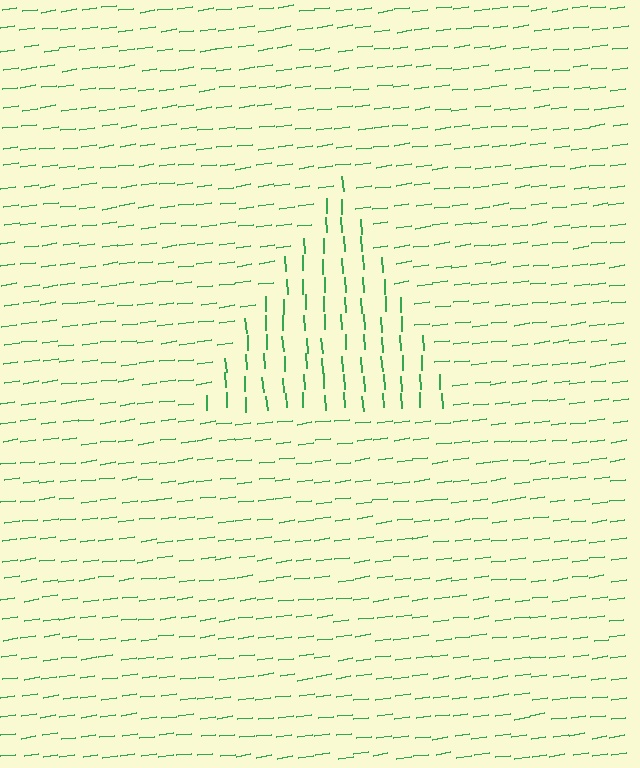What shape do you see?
I see a triangle.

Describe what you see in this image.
The image is filled with small green line segments. A triangle region in the image has lines oriented differently from the surrounding lines, creating a visible texture boundary.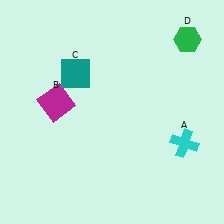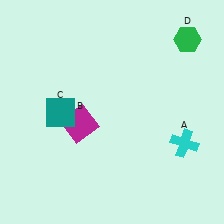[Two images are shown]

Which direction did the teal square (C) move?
The teal square (C) moved down.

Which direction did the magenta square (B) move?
The magenta square (B) moved right.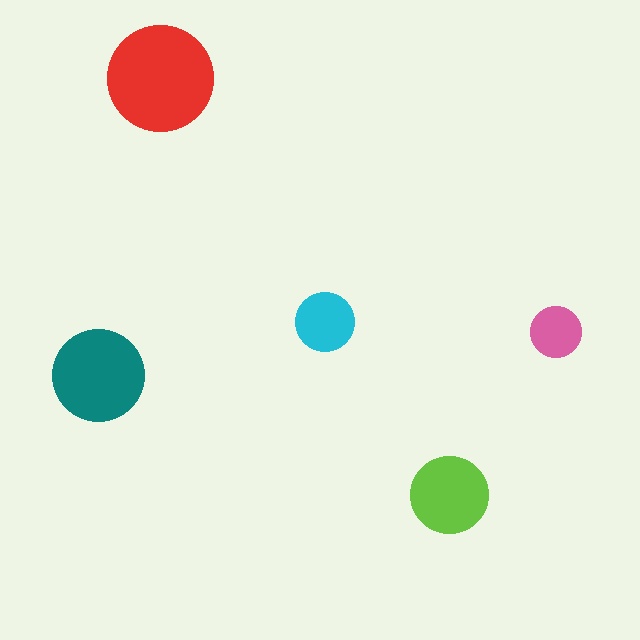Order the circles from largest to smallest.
the red one, the teal one, the lime one, the cyan one, the pink one.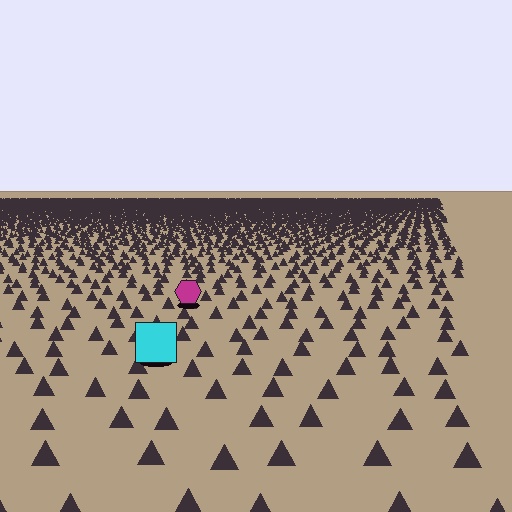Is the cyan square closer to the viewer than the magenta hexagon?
Yes. The cyan square is closer — you can tell from the texture gradient: the ground texture is coarser near it.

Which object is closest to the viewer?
The cyan square is closest. The texture marks near it are larger and more spread out.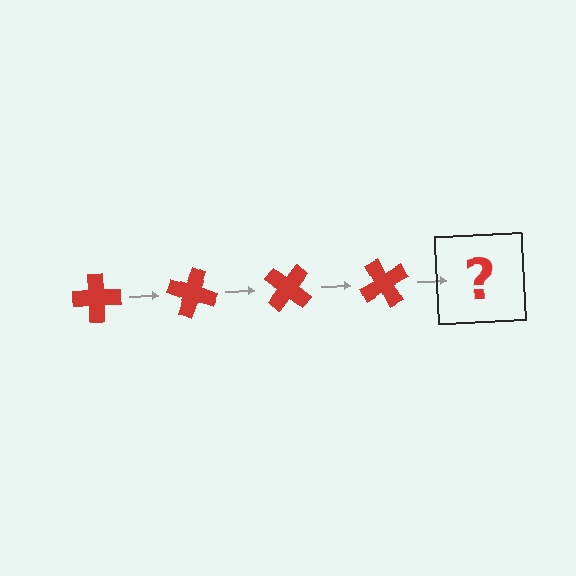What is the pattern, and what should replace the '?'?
The pattern is that the cross rotates 20 degrees each step. The '?' should be a red cross rotated 80 degrees.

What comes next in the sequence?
The next element should be a red cross rotated 80 degrees.